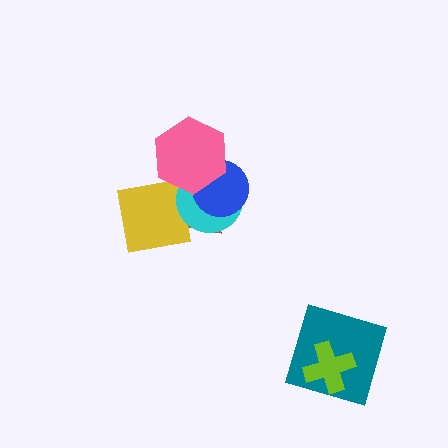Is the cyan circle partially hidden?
Yes, it is partially covered by another shape.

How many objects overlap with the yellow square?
3 objects overlap with the yellow square.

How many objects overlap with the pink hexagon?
4 objects overlap with the pink hexagon.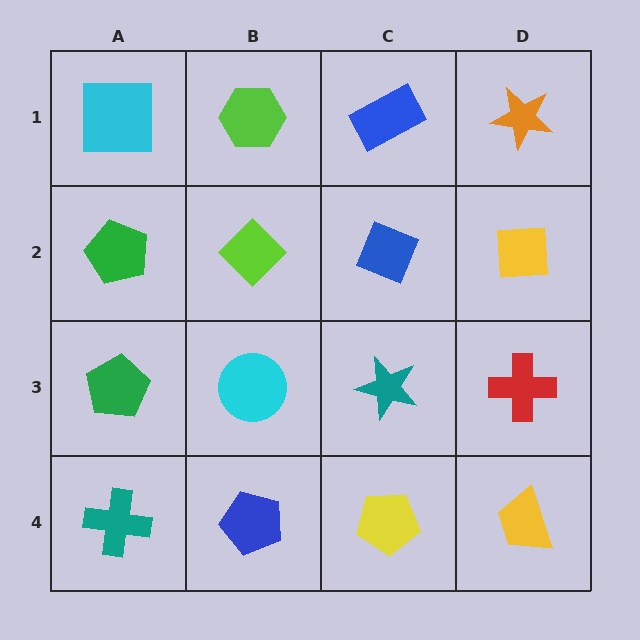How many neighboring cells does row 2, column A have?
3.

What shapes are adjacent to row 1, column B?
A lime diamond (row 2, column B), a cyan square (row 1, column A), a blue rectangle (row 1, column C).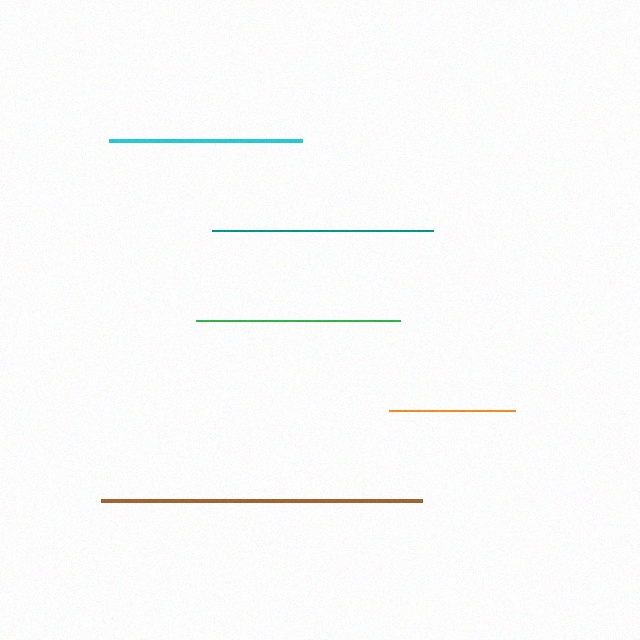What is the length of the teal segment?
The teal segment is approximately 221 pixels long.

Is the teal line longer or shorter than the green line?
The teal line is longer than the green line.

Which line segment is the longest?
The brown line is the longest at approximately 321 pixels.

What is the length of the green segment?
The green segment is approximately 204 pixels long.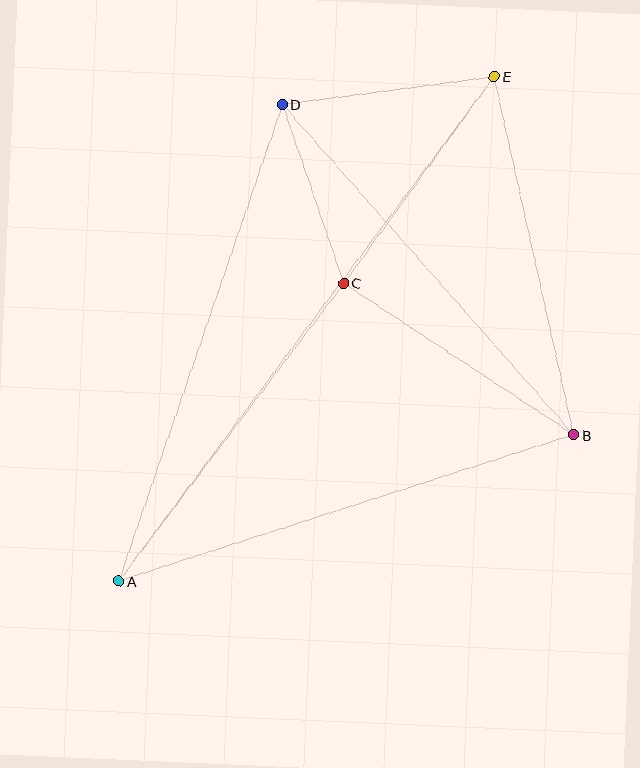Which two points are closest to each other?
Points C and D are closest to each other.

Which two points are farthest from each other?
Points A and E are farthest from each other.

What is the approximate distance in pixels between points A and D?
The distance between A and D is approximately 504 pixels.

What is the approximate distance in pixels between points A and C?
The distance between A and C is approximately 373 pixels.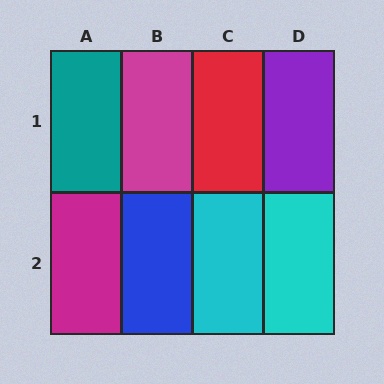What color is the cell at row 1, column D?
Purple.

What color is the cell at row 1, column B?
Magenta.